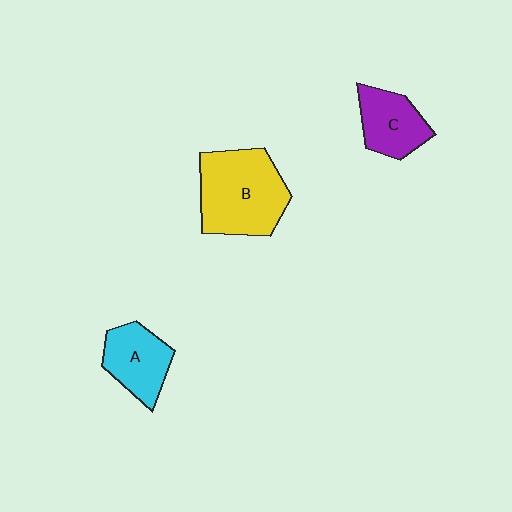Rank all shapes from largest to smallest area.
From largest to smallest: B (yellow), A (cyan), C (purple).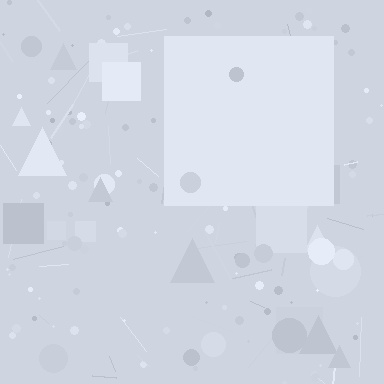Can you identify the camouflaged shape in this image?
The camouflaged shape is a square.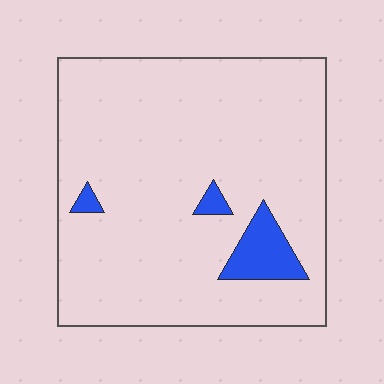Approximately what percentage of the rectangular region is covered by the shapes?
Approximately 5%.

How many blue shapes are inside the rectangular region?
3.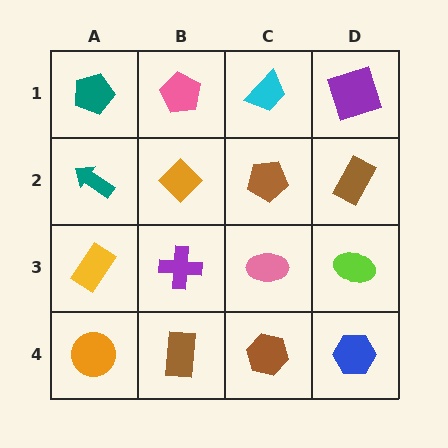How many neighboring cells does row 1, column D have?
2.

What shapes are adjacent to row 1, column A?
A teal arrow (row 2, column A), a pink pentagon (row 1, column B).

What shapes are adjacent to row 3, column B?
An orange diamond (row 2, column B), a brown rectangle (row 4, column B), a yellow rectangle (row 3, column A), a pink ellipse (row 3, column C).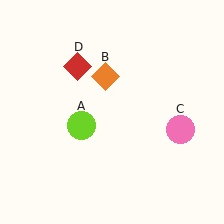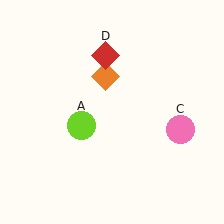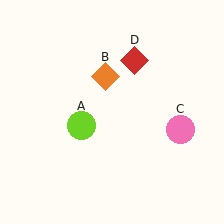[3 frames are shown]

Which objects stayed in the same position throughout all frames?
Lime circle (object A) and orange diamond (object B) and pink circle (object C) remained stationary.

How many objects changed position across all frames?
1 object changed position: red diamond (object D).